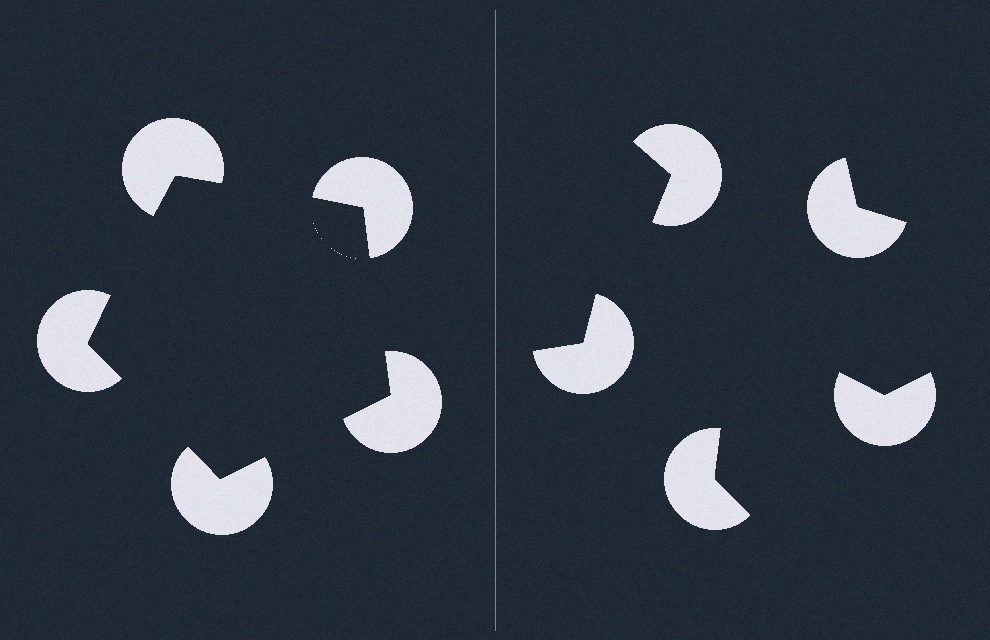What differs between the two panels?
The pac-man discs are positioned identically on both sides; only the wedge orientations differ. On the left they align to a pentagon; on the right they are misaligned.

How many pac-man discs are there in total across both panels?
10 — 5 on each side.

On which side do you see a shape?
An illusory pentagon appears on the left side. On the right side the wedge cuts are rotated, so no coherent shape forms.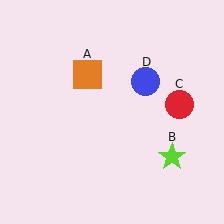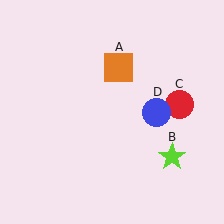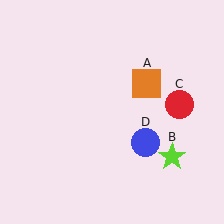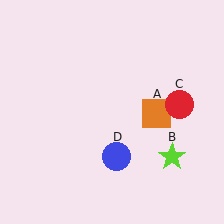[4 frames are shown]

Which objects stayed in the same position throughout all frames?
Lime star (object B) and red circle (object C) remained stationary.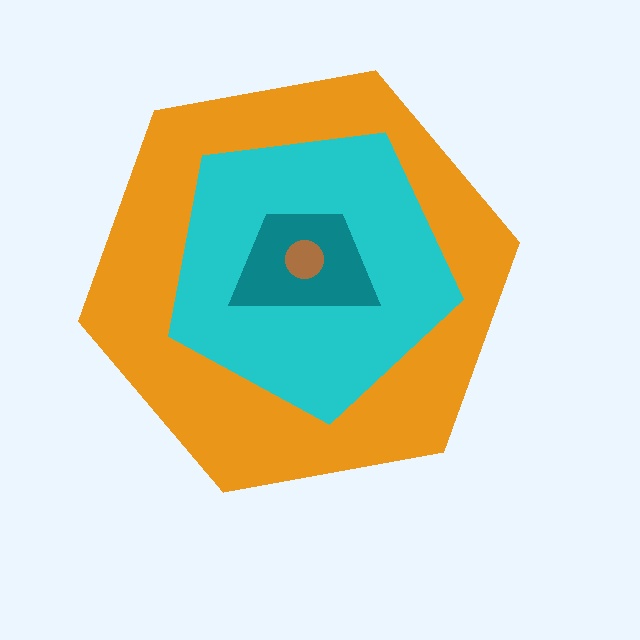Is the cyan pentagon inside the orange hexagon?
Yes.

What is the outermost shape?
The orange hexagon.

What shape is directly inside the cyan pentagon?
The teal trapezoid.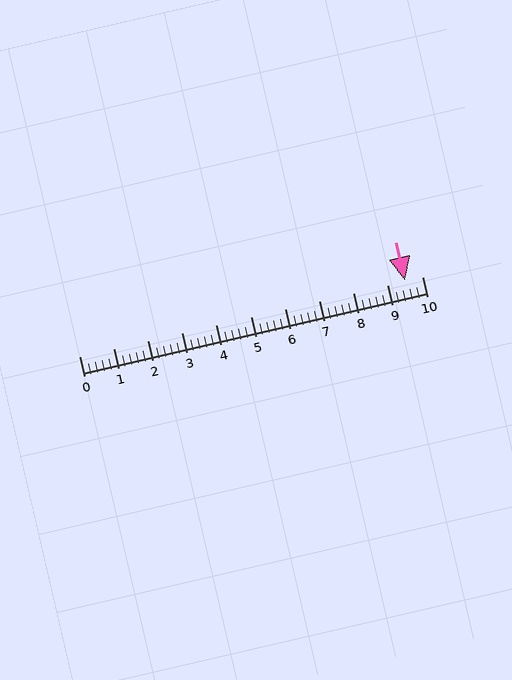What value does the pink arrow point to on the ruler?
The pink arrow points to approximately 9.5.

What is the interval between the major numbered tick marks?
The major tick marks are spaced 1 units apart.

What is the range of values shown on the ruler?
The ruler shows values from 0 to 10.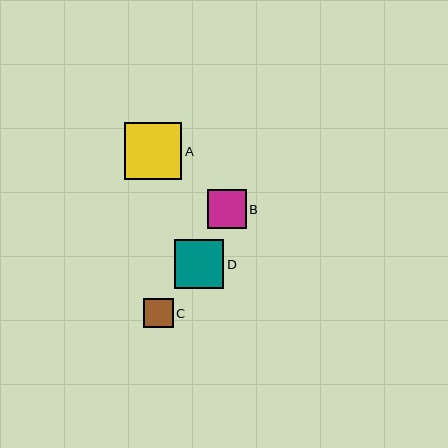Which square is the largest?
Square A is the largest with a size of approximately 57 pixels.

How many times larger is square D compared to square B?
Square D is approximately 1.3 times the size of square B.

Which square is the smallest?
Square C is the smallest with a size of approximately 30 pixels.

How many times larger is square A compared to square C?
Square A is approximately 1.9 times the size of square C.